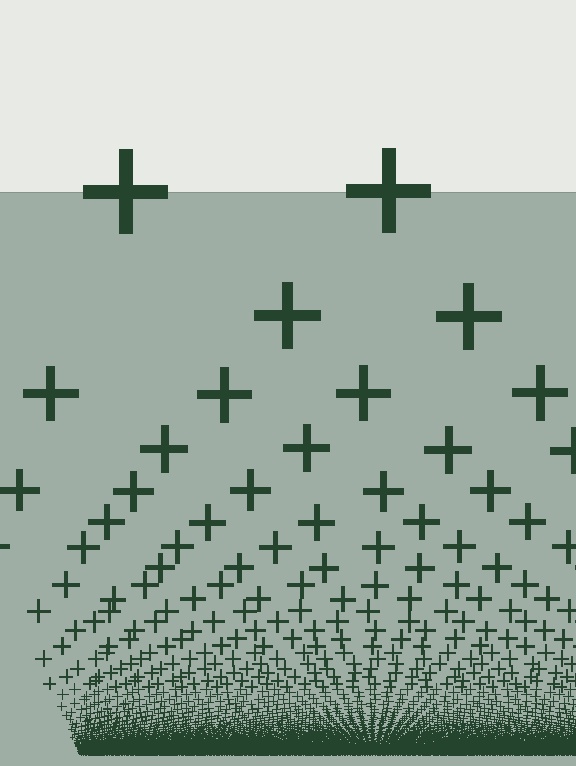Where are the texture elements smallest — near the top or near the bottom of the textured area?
Near the bottom.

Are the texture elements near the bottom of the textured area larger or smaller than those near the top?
Smaller. The gradient is inverted — elements near the bottom are smaller and denser.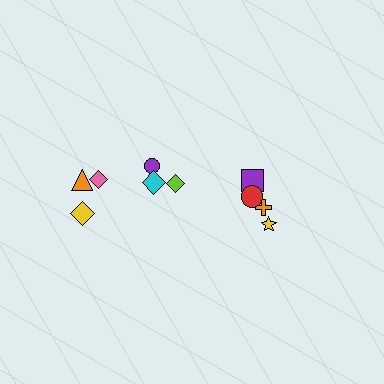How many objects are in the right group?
There are 4 objects.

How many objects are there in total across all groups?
There are 10 objects.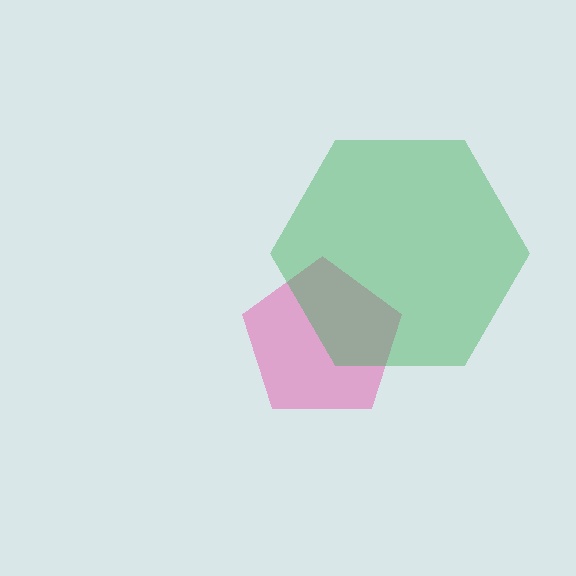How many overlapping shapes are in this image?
There are 2 overlapping shapes in the image.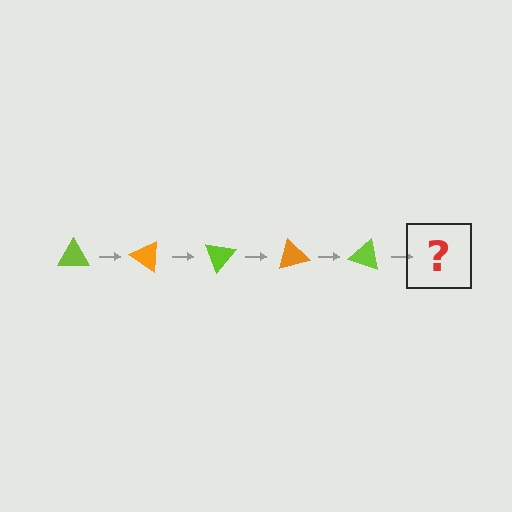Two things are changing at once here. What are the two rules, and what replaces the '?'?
The two rules are that it rotates 35 degrees each step and the color cycles through lime and orange. The '?' should be an orange triangle, rotated 175 degrees from the start.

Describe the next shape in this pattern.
It should be an orange triangle, rotated 175 degrees from the start.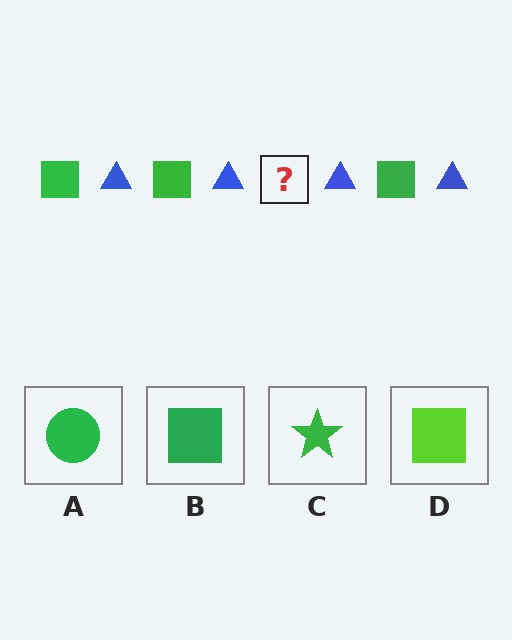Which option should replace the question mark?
Option B.